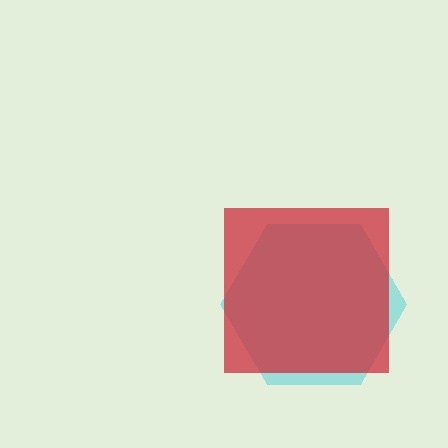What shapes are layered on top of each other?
The layered shapes are: a cyan hexagon, a red square.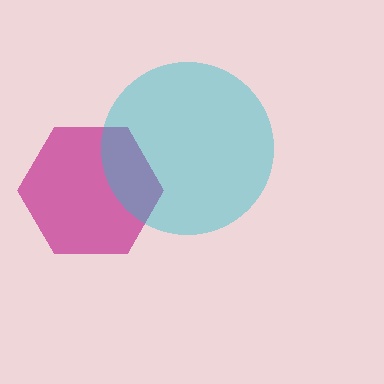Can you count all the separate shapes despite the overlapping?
Yes, there are 2 separate shapes.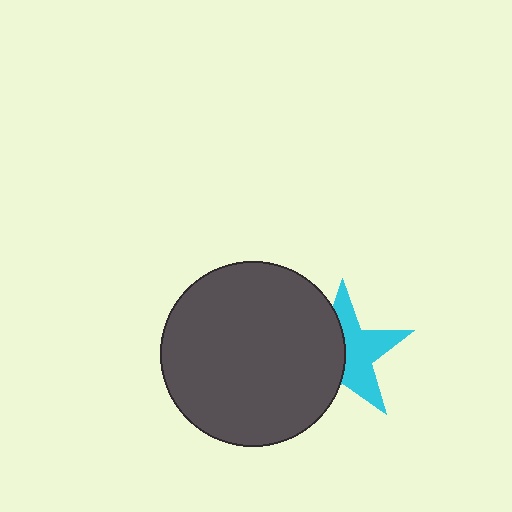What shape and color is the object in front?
The object in front is a dark gray circle.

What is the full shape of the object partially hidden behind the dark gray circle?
The partially hidden object is a cyan star.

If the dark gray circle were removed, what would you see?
You would see the complete cyan star.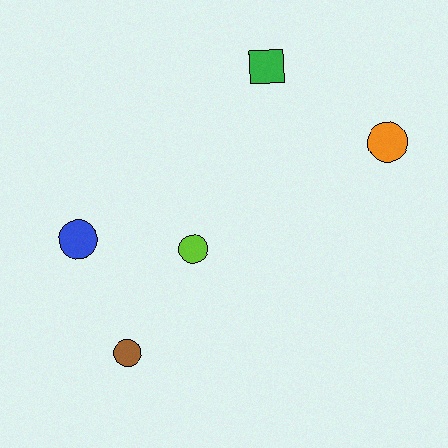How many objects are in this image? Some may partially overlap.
There are 5 objects.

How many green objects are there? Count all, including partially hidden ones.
There is 1 green object.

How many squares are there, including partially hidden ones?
There is 1 square.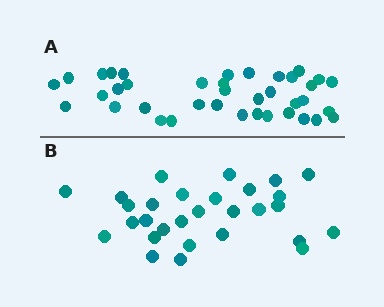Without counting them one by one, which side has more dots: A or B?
Region A (the top region) has more dots.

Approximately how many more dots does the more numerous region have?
Region A has roughly 8 or so more dots than region B.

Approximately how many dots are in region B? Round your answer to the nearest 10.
About 30 dots. (The exact count is 29, which rounds to 30.)